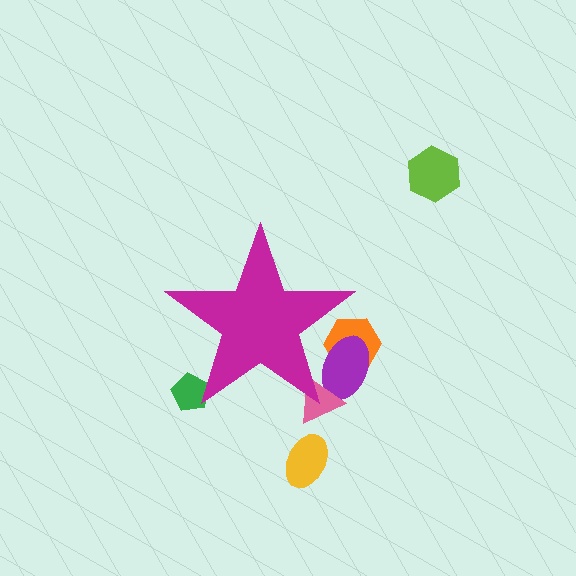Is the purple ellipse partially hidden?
Yes, the purple ellipse is partially hidden behind the magenta star.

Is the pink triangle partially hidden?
Yes, the pink triangle is partially hidden behind the magenta star.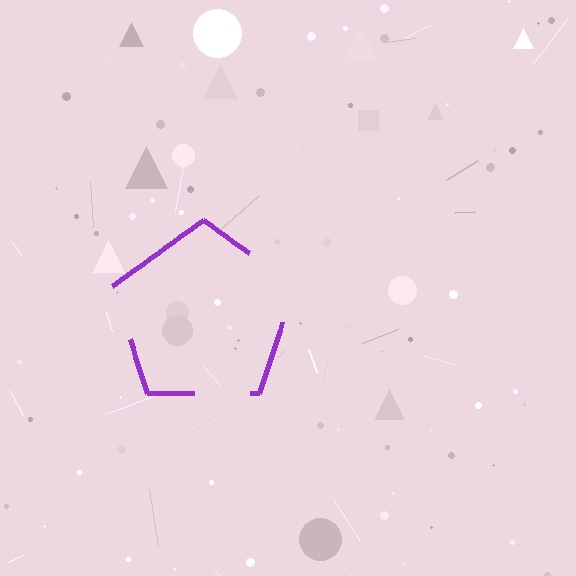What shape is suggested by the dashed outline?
The dashed outline suggests a pentagon.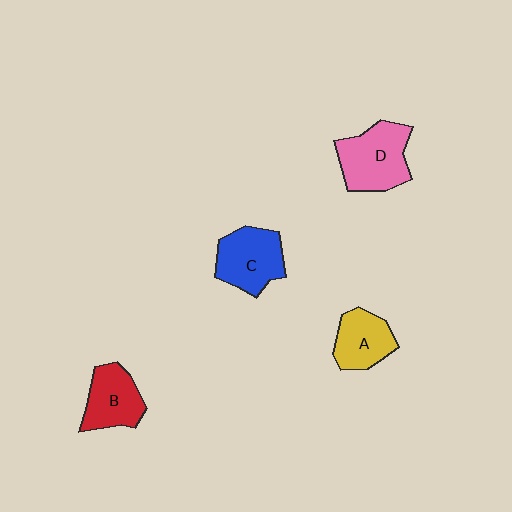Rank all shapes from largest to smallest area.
From largest to smallest: D (pink), C (blue), B (red), A (yellow).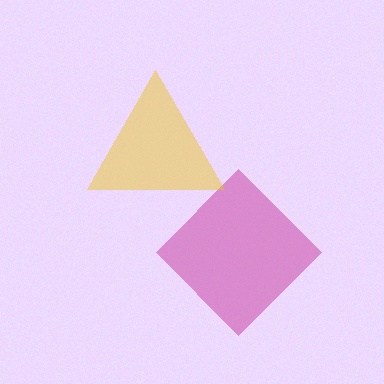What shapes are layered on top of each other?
The layered shapes are: a magenta diamond, a yellow triangle.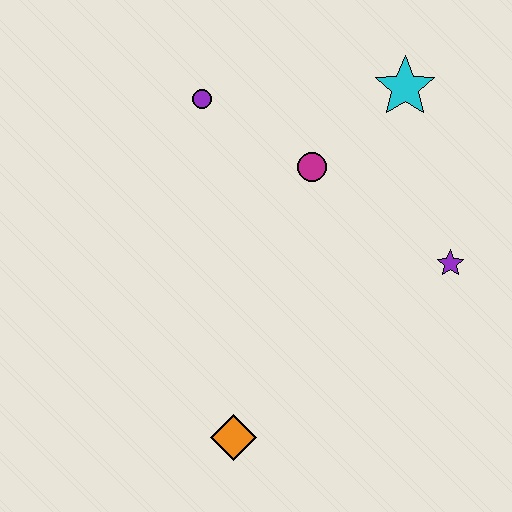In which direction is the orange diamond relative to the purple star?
The orange diamond is to the left of the purple star.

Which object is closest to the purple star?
The magenta circle is closest to the purple star.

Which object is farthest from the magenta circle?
The orange diamond is farthest from the magenta circle.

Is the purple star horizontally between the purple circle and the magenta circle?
No